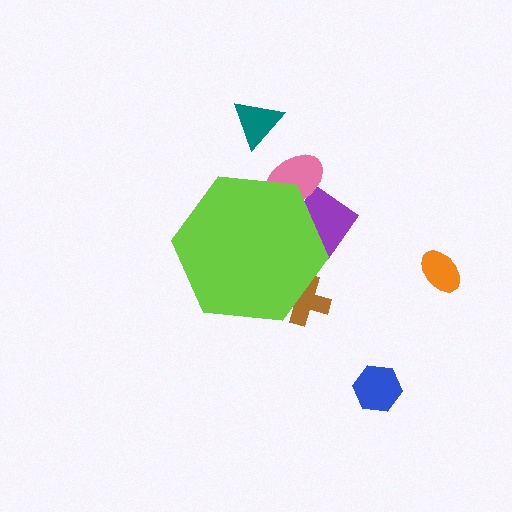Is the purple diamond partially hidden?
Yes, the purple diamond is partially hidden behind the lime hexagon.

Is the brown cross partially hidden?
Yes, the brown cross is partially hidden behind the lime hexagon.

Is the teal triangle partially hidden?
No, the teal triangle is fully visible.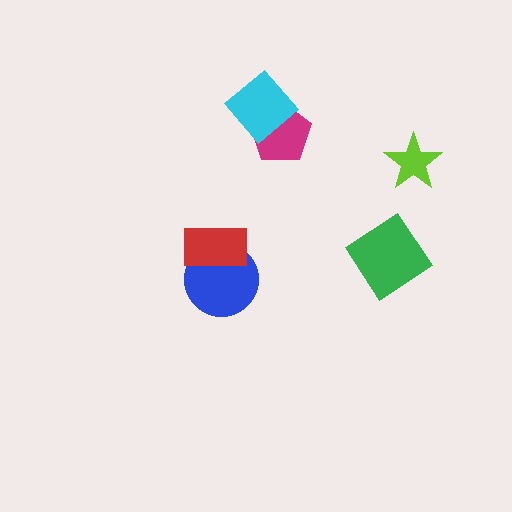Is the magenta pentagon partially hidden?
Yes, it is partially covered by another shape.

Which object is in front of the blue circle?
The red rectangle is in front of the blue circle.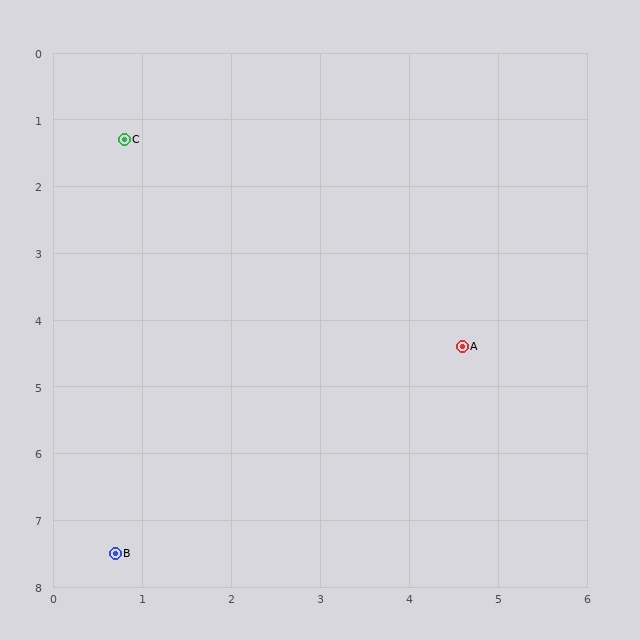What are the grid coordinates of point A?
Point A is at approximately (4.6, 4.4).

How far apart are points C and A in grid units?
Points C and A are about 4.9 grid units apart.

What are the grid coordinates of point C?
Point C is at approximately (0.8, 1.3).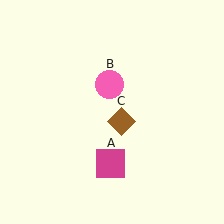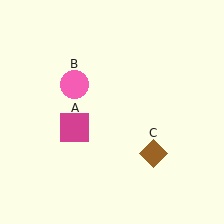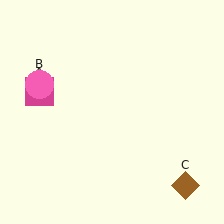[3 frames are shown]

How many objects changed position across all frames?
3 objects changed position: magenta square (object A), pink circle (object B), brown diamond (object C).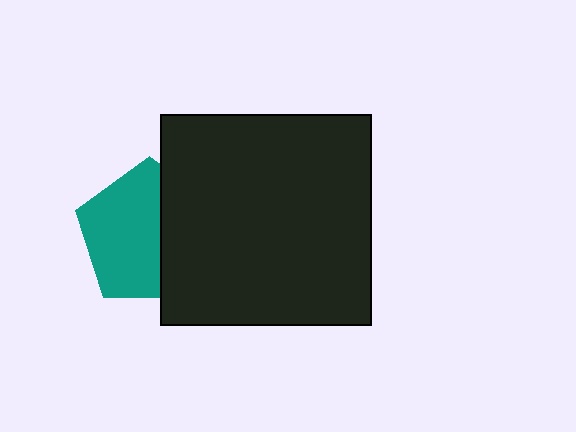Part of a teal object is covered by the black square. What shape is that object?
It is a pentagon.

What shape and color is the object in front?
The object in front is a black square.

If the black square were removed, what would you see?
You would see the complete teal pentagon.